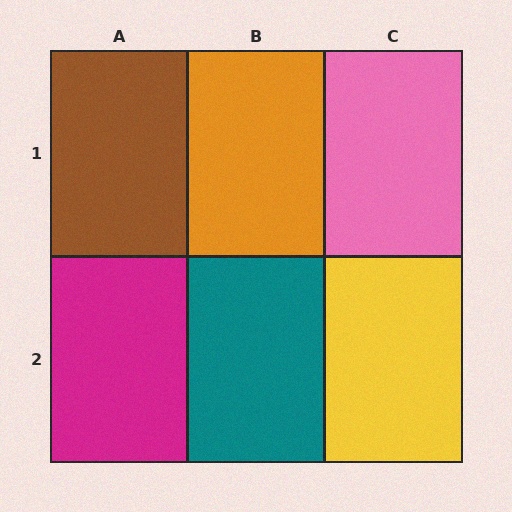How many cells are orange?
1 cell is orange.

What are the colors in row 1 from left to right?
Brown, orange, pink.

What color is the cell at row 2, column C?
Yellow.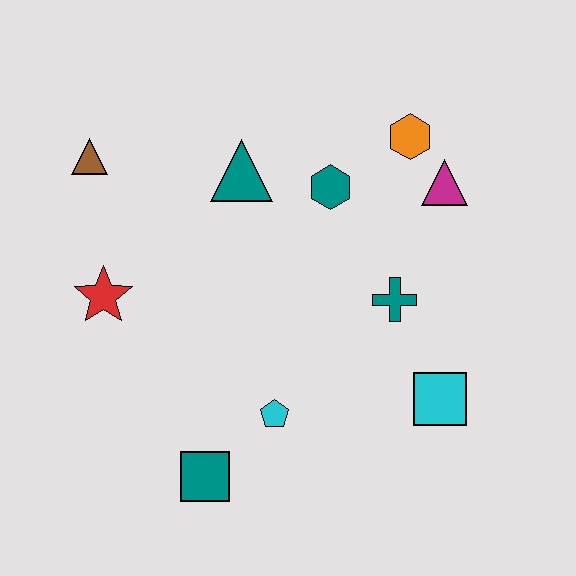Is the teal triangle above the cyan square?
Yes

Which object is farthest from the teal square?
The orange hexagon is farthest from the teal square.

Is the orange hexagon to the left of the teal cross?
No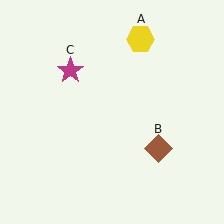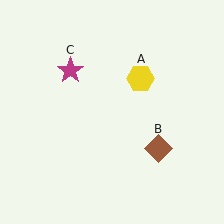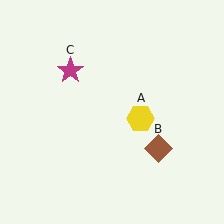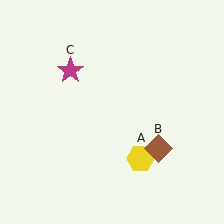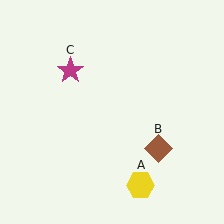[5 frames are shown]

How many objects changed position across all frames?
1 object changed position: yellow hexagon (object A).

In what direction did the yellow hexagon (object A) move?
The yellow hexagon (object A) moved down.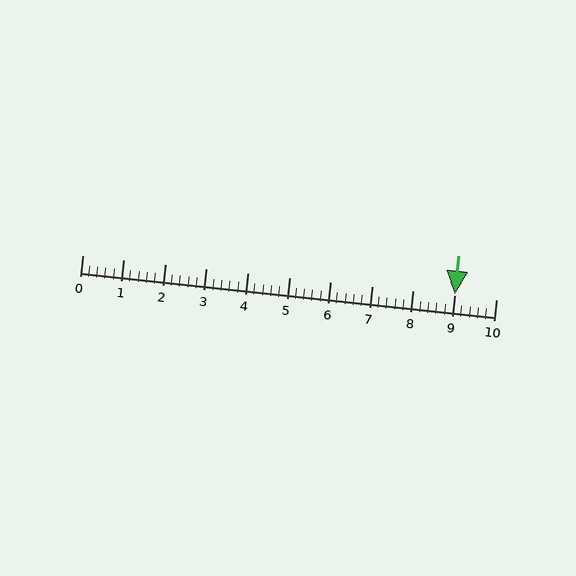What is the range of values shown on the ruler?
The ruler shows values from 0 to 10.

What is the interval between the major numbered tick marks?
The major tick marks are spaced 1 units apart.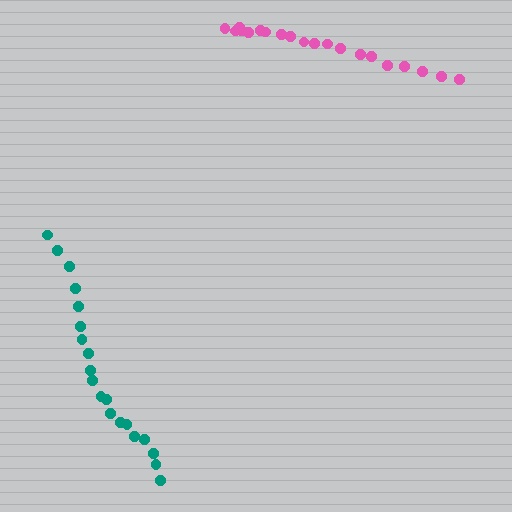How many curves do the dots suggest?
There are 2 distinct paths.